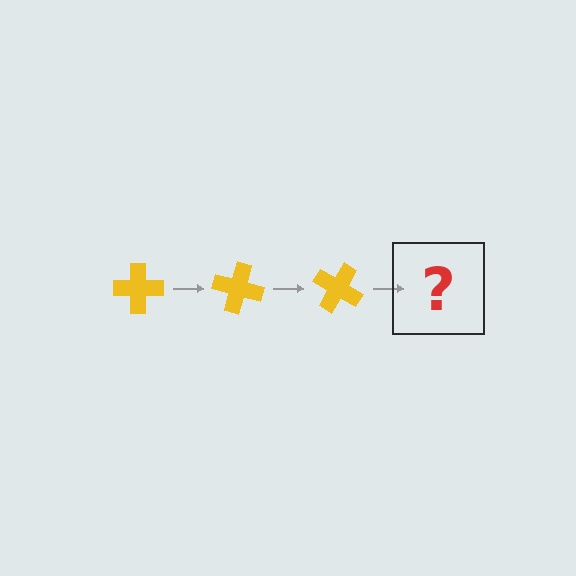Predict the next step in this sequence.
The next step is a yellow cross rotated 45 degrees.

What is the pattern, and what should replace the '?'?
The pattern is that the cross rotates 15 degrees each step. The '?' should be a yellow cross rotated 45 degrees.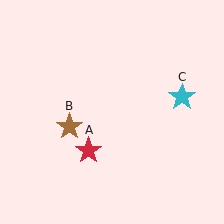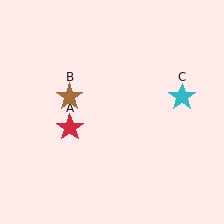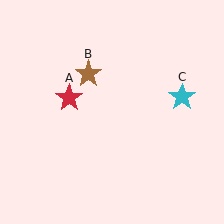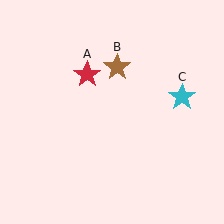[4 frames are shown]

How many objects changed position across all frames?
2 objects changed position: red star (object A), brown star (object B).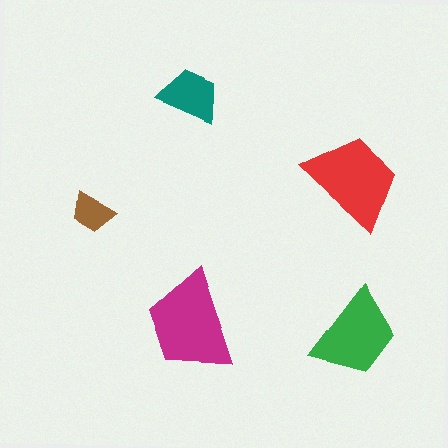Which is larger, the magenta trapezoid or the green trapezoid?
The magenta one.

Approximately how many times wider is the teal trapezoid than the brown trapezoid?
About 1.5 times wider.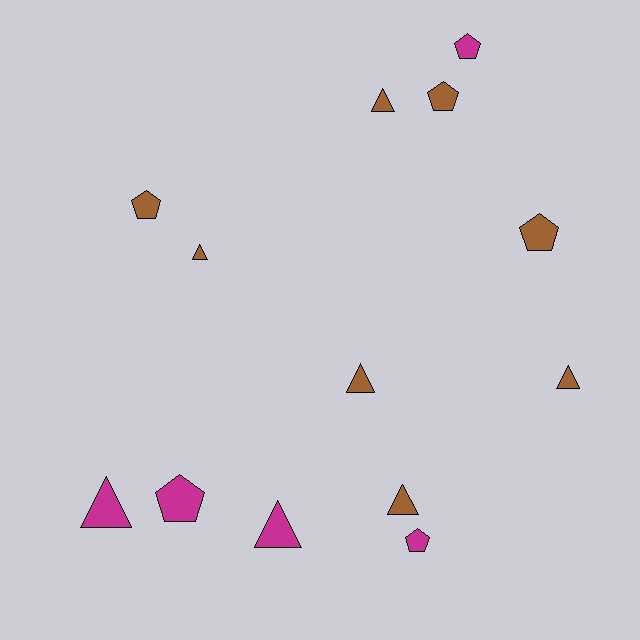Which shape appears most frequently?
Triangle, with 7 objects.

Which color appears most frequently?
Brown, with 8 objects.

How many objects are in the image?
There are 13 objects.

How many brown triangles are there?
There are 5 brown triangles.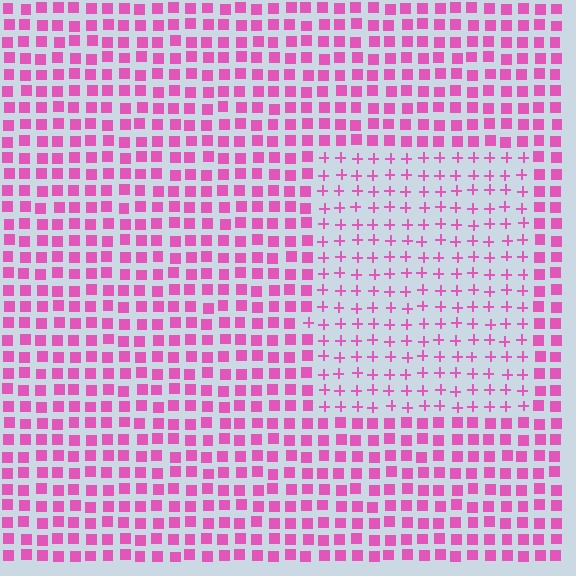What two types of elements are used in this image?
The image uses plus signs inside the rectangle region and squares outside it.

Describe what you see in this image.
The image is filled with small pink elements arranged in a uniform grid. A rectangle-shaped region contains plus signs, while the surrounding area contains squares. The boundary is defined purely by the change in element shape.